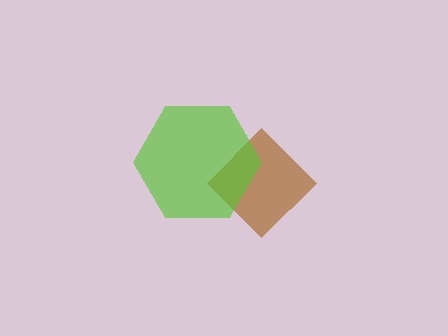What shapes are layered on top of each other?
The layered shapes are: a brown diamond, a lime hexagon.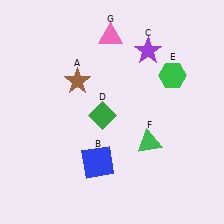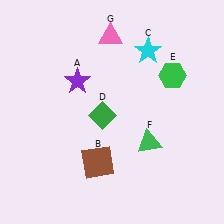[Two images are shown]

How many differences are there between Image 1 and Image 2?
There are 3 differences between the two images.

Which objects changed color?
A changed from brown to purple. B changed from blue to brown. C changed from purple to cyan.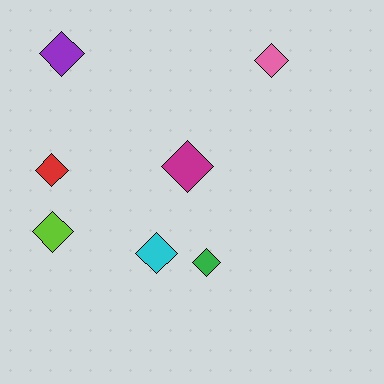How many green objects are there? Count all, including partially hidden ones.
There is 1 green object.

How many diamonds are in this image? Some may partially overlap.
There are 7 diamonds.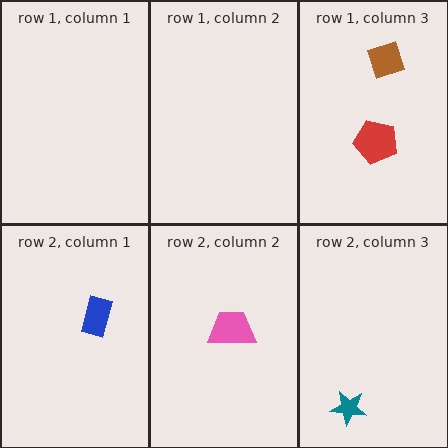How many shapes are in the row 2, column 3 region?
1.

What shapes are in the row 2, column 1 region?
The blue rectangle.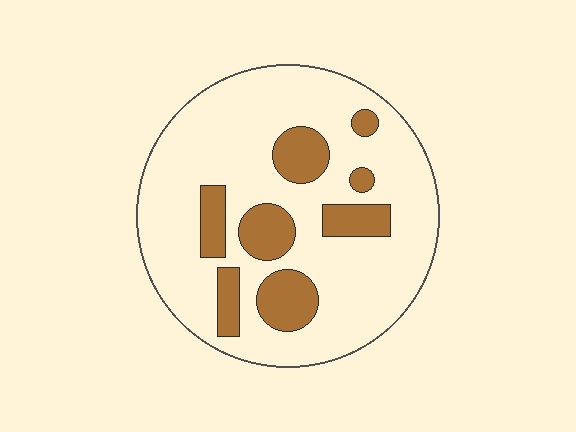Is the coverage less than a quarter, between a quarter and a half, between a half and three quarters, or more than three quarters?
Less than a quarter.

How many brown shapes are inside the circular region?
8.